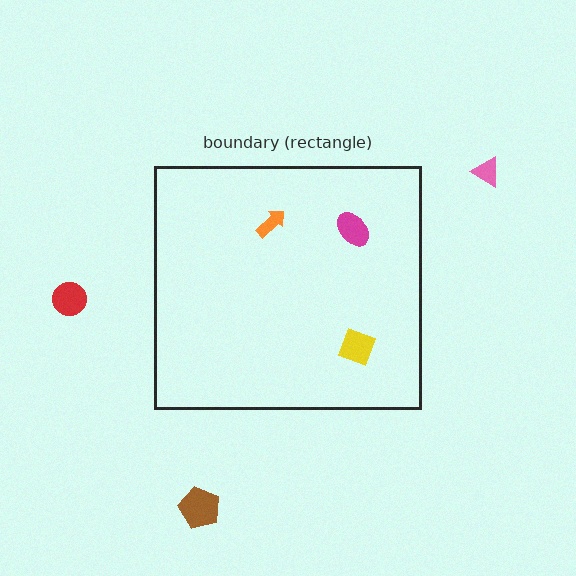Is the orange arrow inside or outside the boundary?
Inside.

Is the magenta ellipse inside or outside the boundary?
Inside.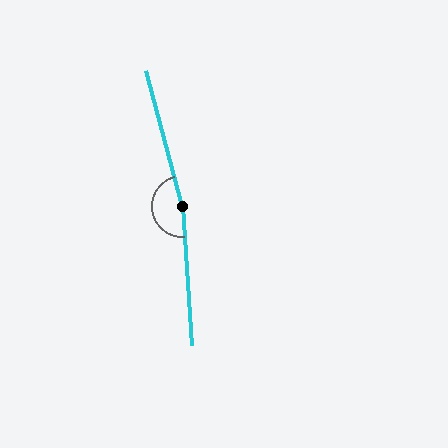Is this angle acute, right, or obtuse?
It is obtuse.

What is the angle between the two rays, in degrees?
Approximately 169 degrees.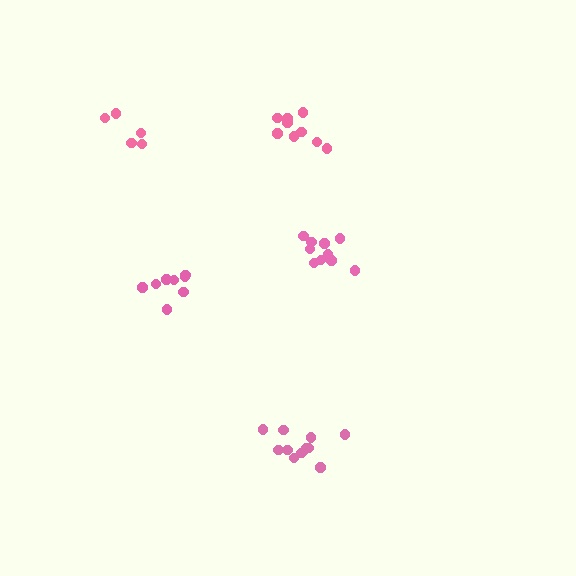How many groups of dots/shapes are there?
There are 5 groups.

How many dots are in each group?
Group 1: 10 dots, Group 2: 12 dots, Group 3: 6 dots, Group 4: 9 dots, Group 5: 8 dots (45 total).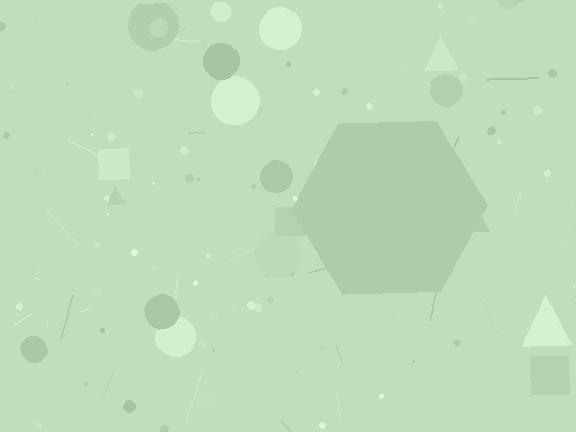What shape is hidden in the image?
A hexagon is hidden in the image.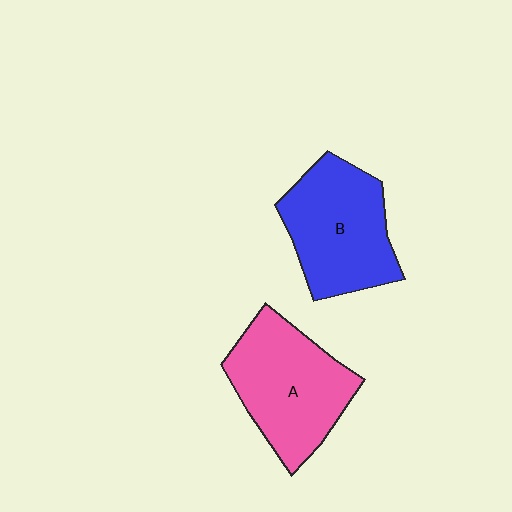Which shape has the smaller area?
Shape B (blue).